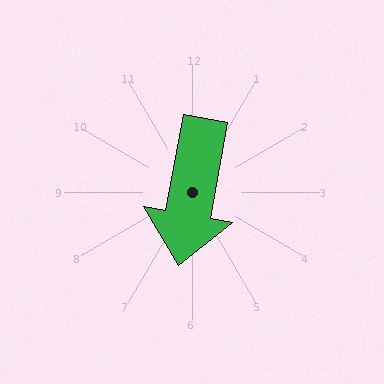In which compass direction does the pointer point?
South.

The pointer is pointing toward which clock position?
Roughly 6 o'clock.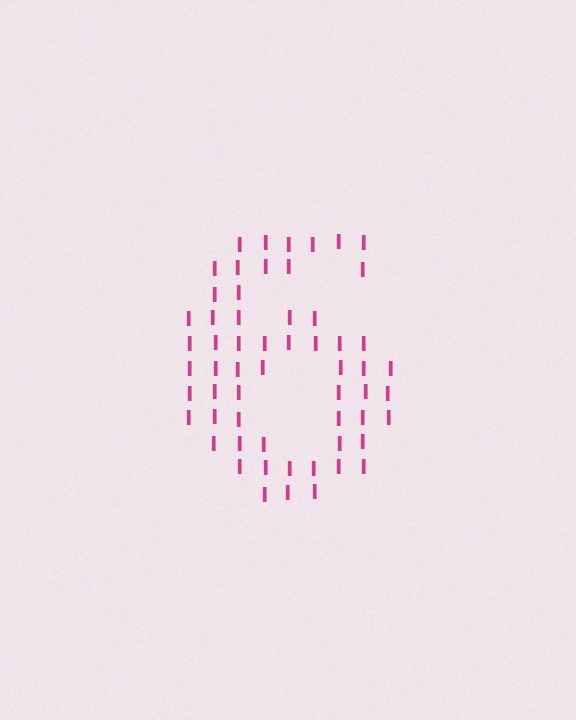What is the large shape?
The large shape is the digit 6.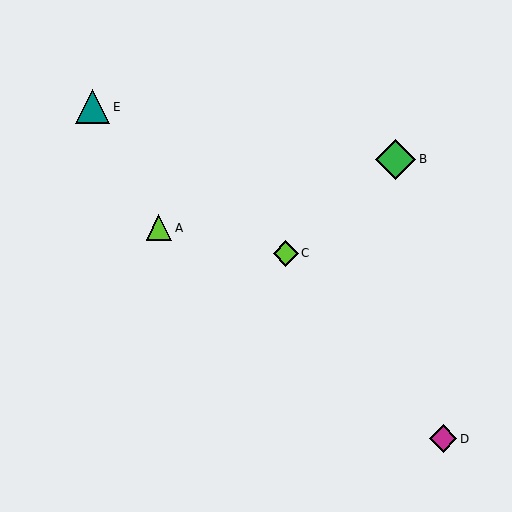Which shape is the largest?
The green diamond (labeled B) is the largest.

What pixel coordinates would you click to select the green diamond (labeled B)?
Click at (396, 159) to select the green diamond B.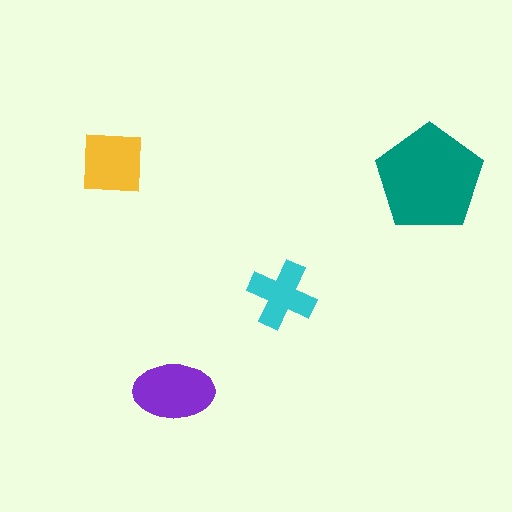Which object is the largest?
The teal pentagon.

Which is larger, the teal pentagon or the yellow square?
The teal pentagon.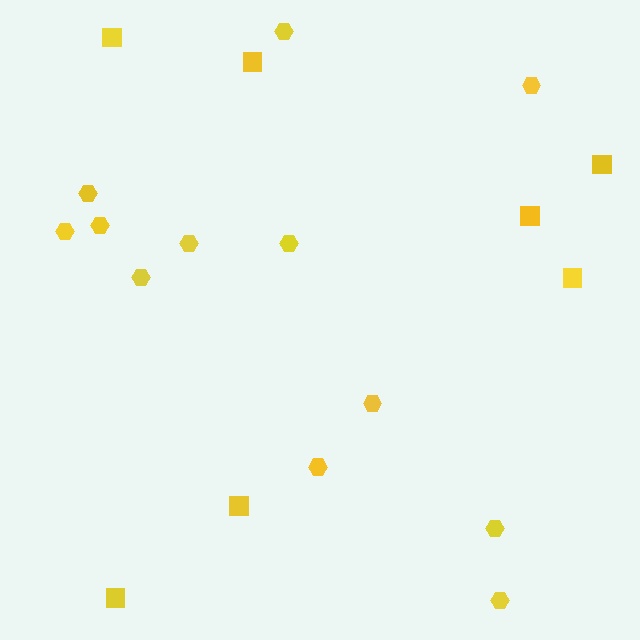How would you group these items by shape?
There are 2 groups: one group of hexagons (12) and one group of squares (7).